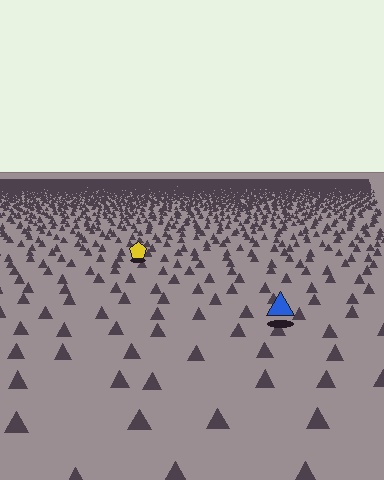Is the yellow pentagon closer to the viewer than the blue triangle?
No. The blue triangle is closer — you can tell from the texture gradient: the ground texture is coarser near it.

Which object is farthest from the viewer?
The yellow pentagon is farthest from the viewer. It appears smaller and the ground texture around it is denser.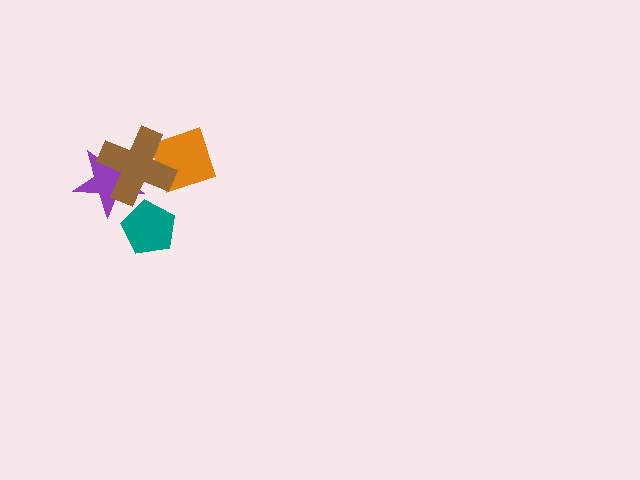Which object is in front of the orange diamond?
The brown cross is in front of the orange diamond.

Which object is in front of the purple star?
The brown cross is in front of the purple star.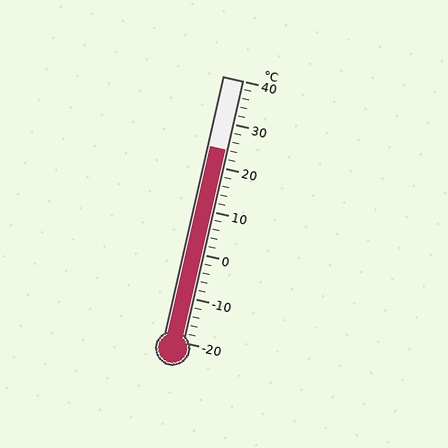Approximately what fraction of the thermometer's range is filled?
The thermometer is filled to approximately 75% of its range.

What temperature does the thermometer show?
The thermometer shows approximately 24°C.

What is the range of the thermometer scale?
The thermometer scale ranges from -20°C to 40°C.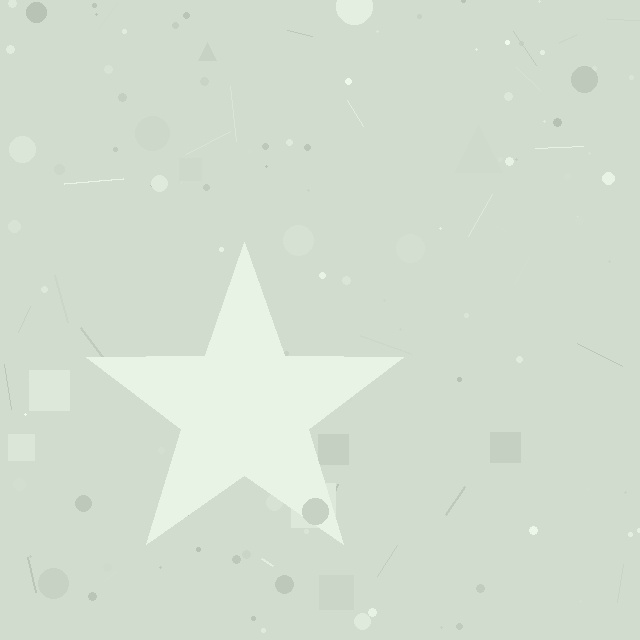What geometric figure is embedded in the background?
A star is embedded in the background.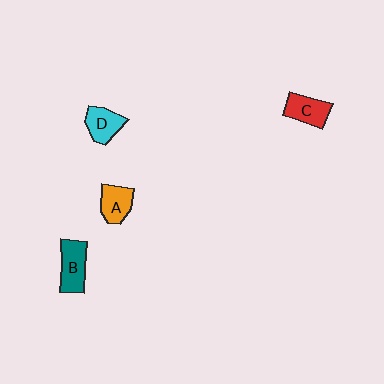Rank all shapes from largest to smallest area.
From largest to smallest: B (teal), C (red), A (orange), D (cyan).